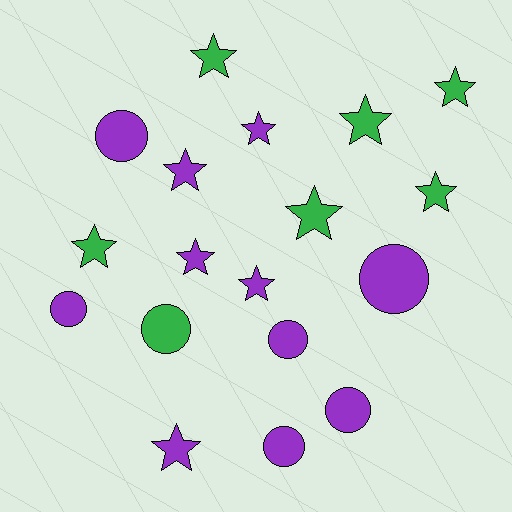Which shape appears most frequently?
Star, with 11 objects.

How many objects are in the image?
There are 18 objects.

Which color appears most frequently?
Purple, with 11 objects.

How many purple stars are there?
There are 5 purple stars.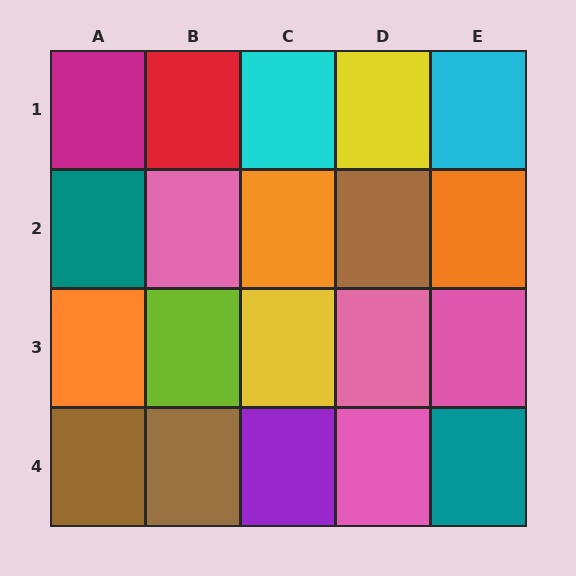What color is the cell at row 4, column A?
Brown.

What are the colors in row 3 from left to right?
Orange, lime, yellow, pink, pink.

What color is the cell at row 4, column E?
Teal.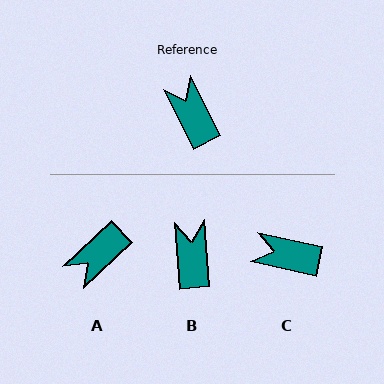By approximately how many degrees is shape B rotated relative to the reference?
Approximately 23 degrees clockwise.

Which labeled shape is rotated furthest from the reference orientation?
A, about 107 degrees away.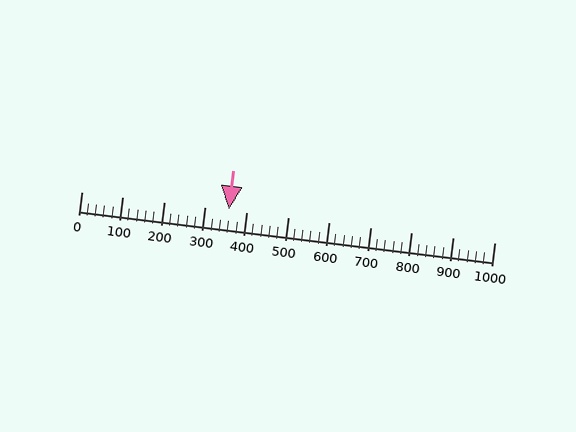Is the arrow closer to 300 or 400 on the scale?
The arrow is closer to 400.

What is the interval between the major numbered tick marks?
The major tick marks are spaced 100 units apart.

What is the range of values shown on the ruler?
The ruler shows values from 0 to 1000.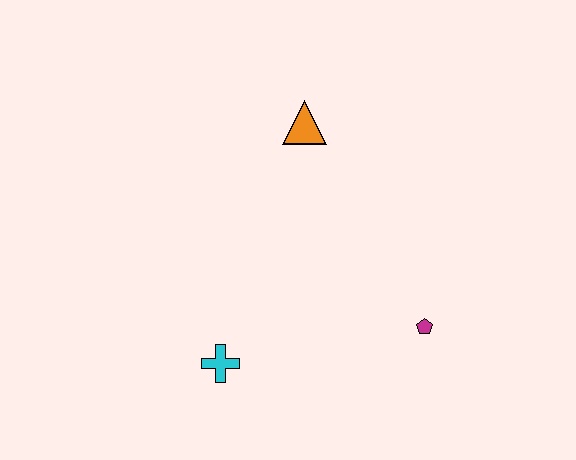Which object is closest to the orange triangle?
The magenta pentagon is closest to the orange triangle.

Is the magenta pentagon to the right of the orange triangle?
Yes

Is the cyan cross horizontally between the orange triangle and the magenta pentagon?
No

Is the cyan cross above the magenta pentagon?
No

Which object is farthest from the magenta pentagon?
The orange triangle is farthest from the magenta pentagon.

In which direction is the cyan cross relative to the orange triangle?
The cyan cross is below the orange triangle.